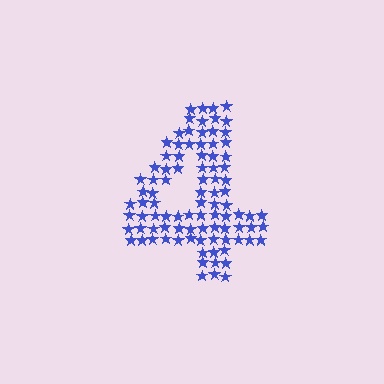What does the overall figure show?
The overall figure shows the digit 4.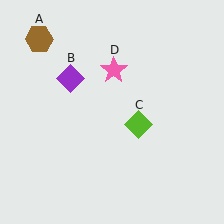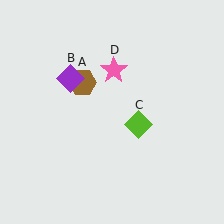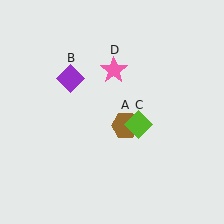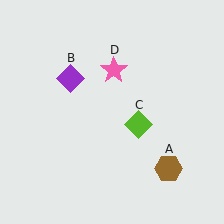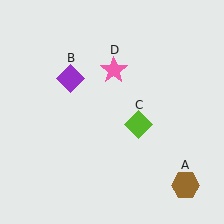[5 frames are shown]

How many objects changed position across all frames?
1 object changed position: brown hexagon (object A).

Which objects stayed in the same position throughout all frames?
Purple diamond (object B) and lime diamond (object C) and pink star (object D) remained stationary.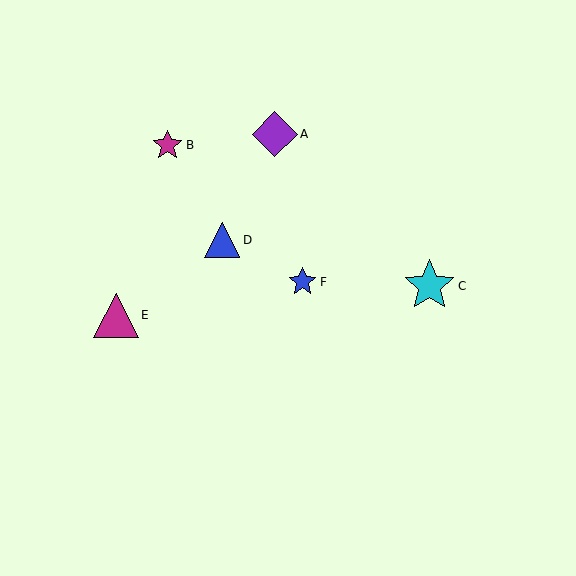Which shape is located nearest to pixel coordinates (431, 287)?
The cyan star (labeled C) at (430, 286) is nearest to that location.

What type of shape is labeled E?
Shape E is a magenta triangle.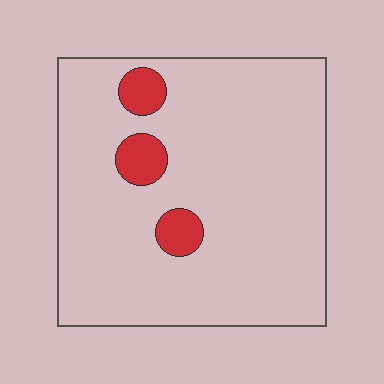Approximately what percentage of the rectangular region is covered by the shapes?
Approximately 10%.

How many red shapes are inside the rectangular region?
3.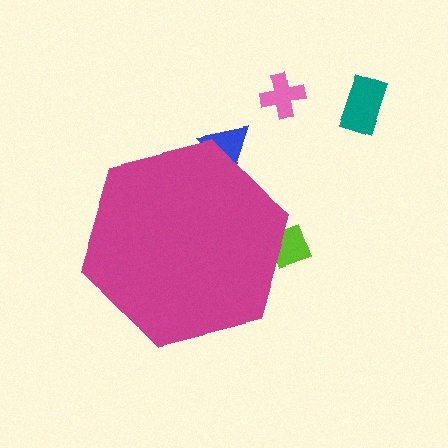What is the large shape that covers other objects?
A magenta hexagon.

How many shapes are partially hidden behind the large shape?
2 shapes are partially hidden.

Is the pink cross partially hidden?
No, the pink cross is fully visible.